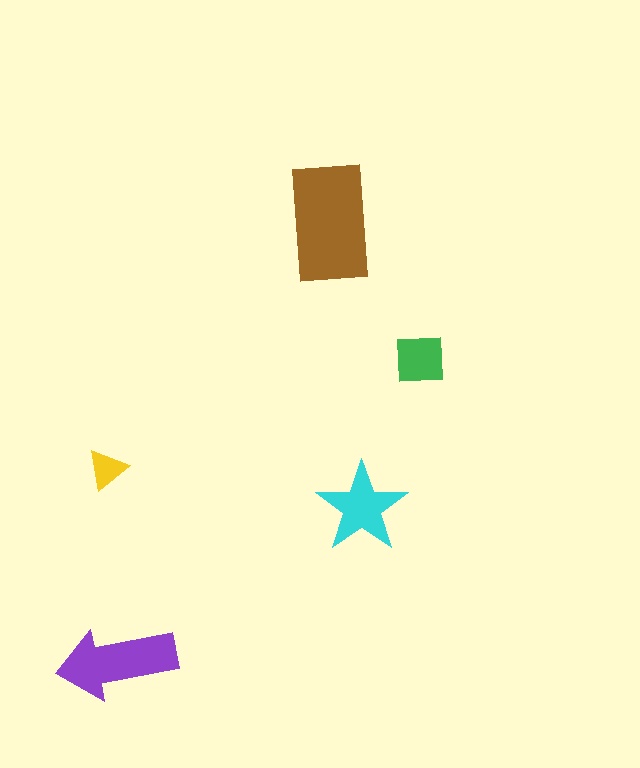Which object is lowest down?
The purple arrow is bottommost.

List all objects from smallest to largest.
The yellow triangle, the green square, the cyan star, the purple arrow, the brown rectangle.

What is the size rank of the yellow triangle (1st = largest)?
5th.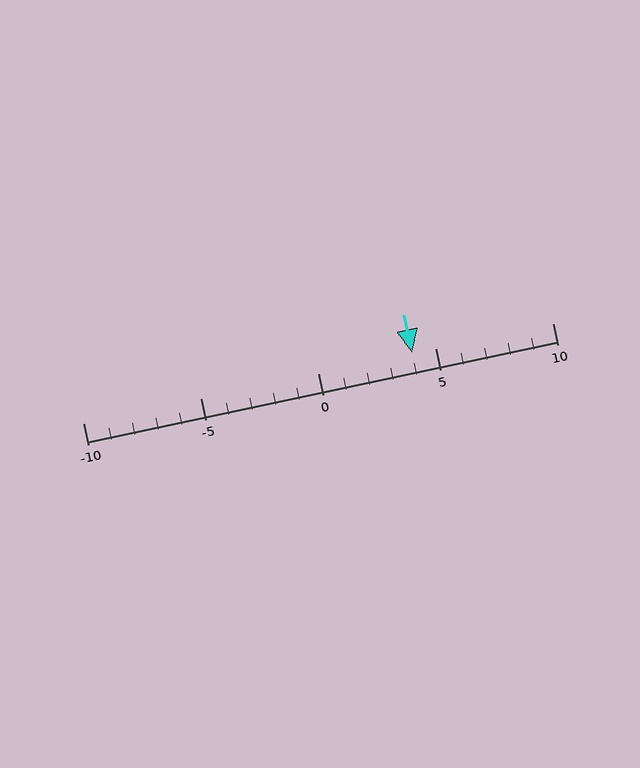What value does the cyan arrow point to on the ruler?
The cyan arrow points to approximately 4.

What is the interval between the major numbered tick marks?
The major tick marks are spaced 5 units apart.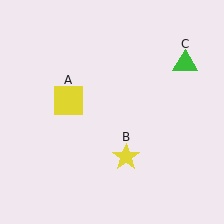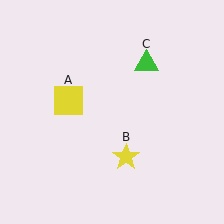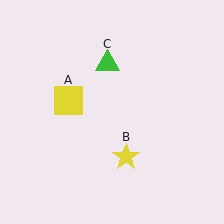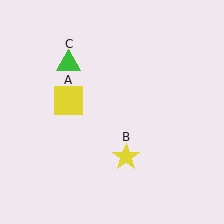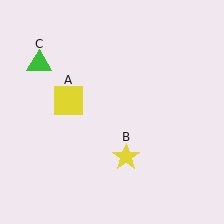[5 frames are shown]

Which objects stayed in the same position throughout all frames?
Yellow square (object A) and yellow star (object B) remained stationary.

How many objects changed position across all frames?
1 object changed position: green triangle (object C).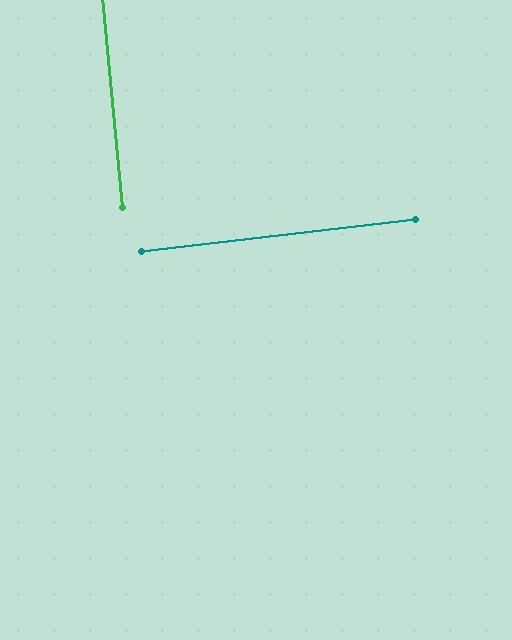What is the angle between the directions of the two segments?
Approximately 89 degrees.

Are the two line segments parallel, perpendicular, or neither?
Perpendicular — they meet at approximately 89°.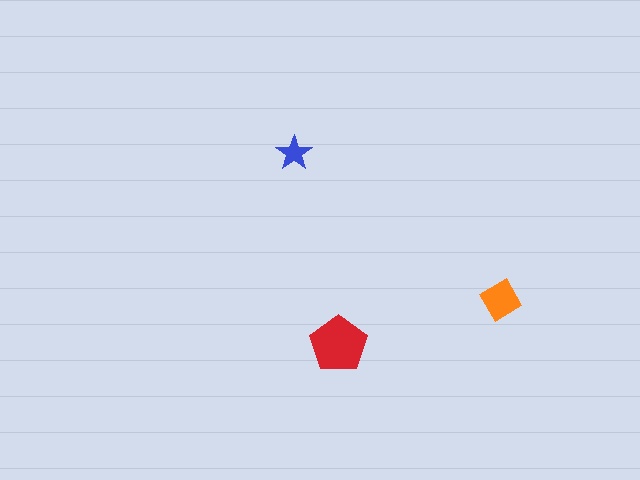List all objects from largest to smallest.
The red pentagon, the orange square, the blue star.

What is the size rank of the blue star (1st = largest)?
3rd.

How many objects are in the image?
There are 3 objects in the image.